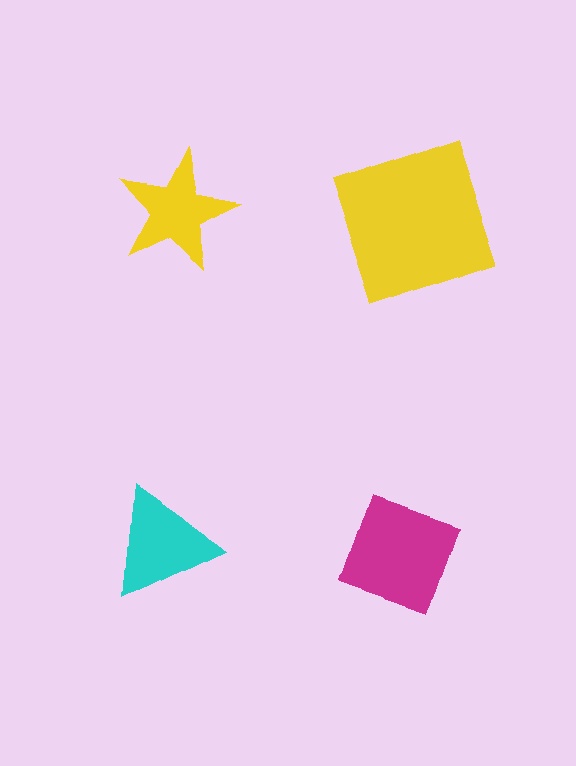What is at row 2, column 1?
A cyan triangle.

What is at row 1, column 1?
A yellow star.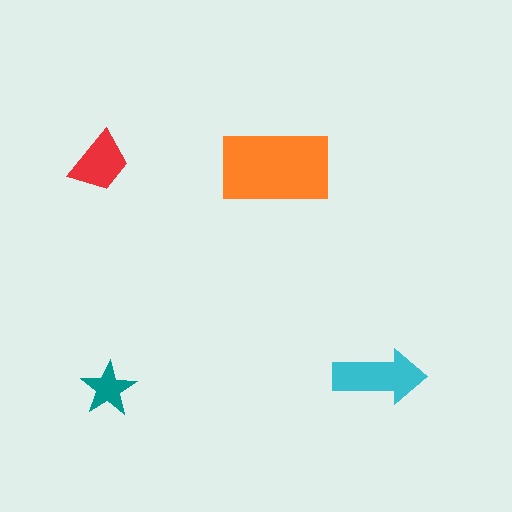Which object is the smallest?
The teal star.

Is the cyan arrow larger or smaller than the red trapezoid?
Larger.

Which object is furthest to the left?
The red trapezoid is leftmost.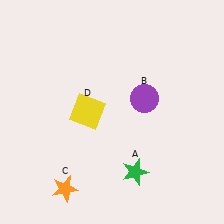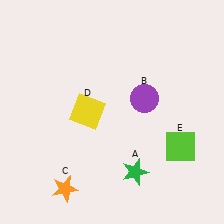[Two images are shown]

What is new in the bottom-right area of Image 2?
A lime square (E) was added in the bottom-right area of Image 2.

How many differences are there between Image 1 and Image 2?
There is 1 difference between the two images.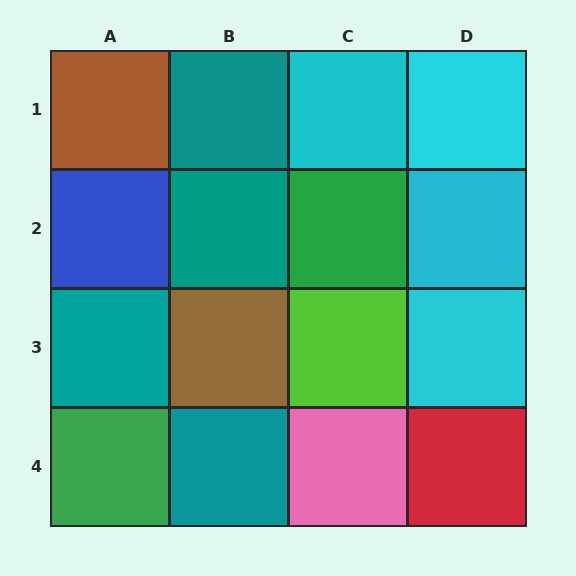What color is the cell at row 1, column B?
Teal.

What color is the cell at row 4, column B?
Teal.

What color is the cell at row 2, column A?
Blue.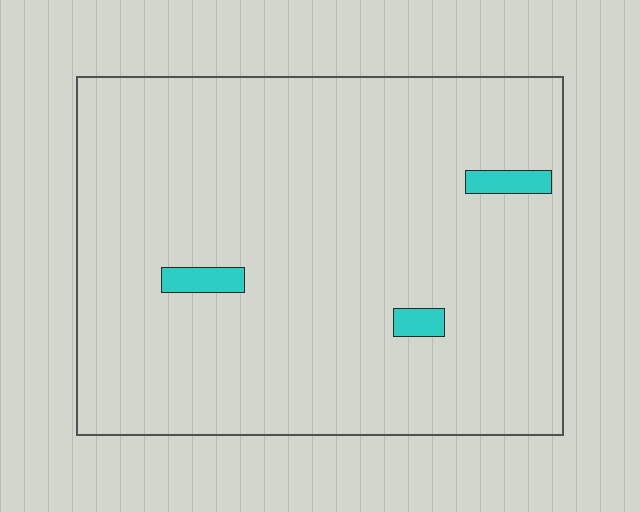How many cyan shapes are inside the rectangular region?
3.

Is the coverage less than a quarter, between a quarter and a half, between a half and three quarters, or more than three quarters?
Less than a quarter.